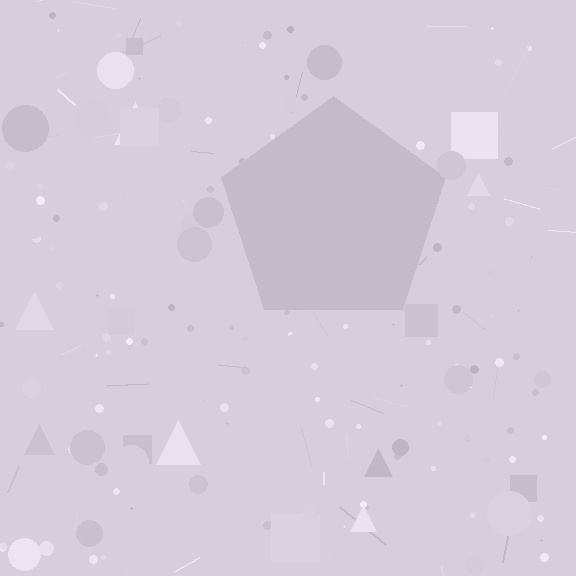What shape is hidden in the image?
A pentagon is hidden in the image.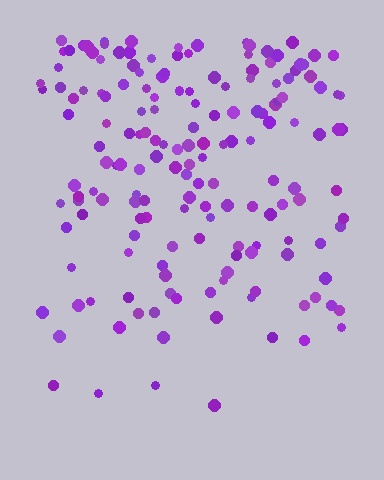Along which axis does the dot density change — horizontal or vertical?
Vertical.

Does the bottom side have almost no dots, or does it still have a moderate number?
Still a moderate number, just noticeably fewer than the top.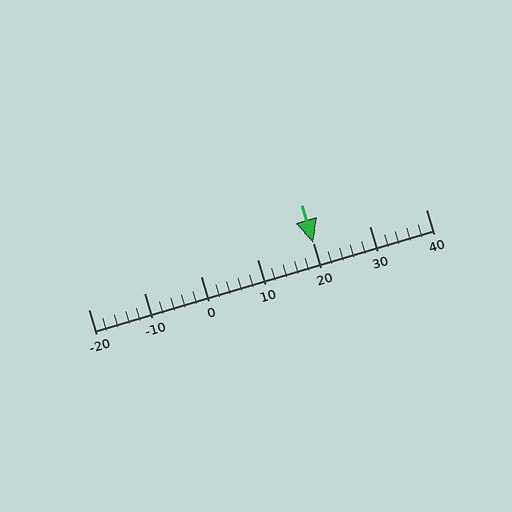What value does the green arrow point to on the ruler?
The green arrow points to approximately 20.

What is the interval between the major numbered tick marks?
The major tick marks are spaced 10 units apart.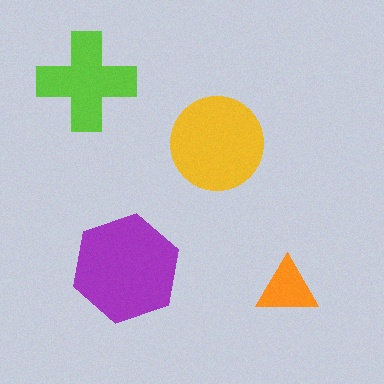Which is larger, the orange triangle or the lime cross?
The lime cross.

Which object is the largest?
The purple hexagon.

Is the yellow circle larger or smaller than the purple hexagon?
Smaller.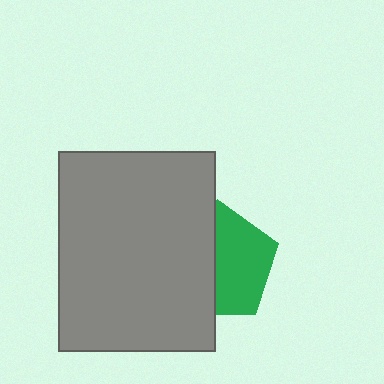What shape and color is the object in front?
The object in front is a gray rectangle.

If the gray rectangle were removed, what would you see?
You would see the complete green pentagon.